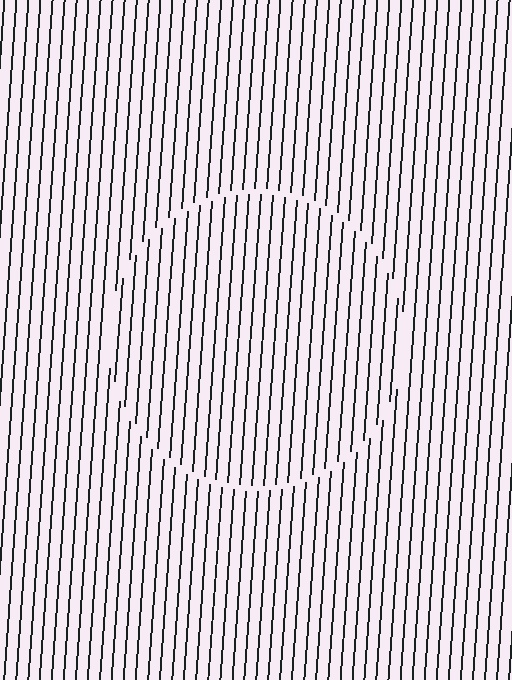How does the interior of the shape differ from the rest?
The interior of the shape contains the same grating, shifted by half a period — the contour is defined by the phase discontinuity where line-ends from the inner and outer gratings abut.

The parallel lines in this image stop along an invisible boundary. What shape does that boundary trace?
An illusory circle. The interior of the shape contains the same grating, shifted by half a period — the contour is defined by the phase discontinuity where line-ends from the inner and outer gratings abut.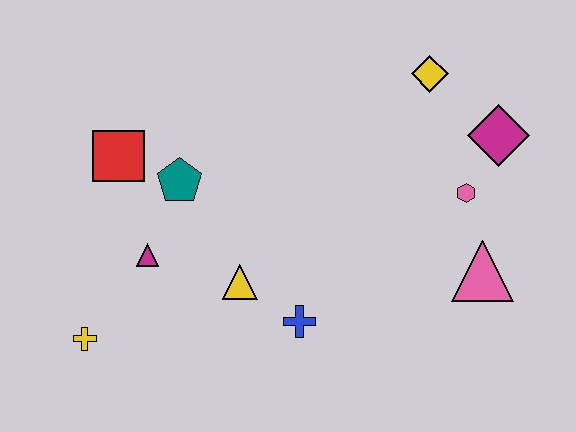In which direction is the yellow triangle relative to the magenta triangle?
The yellow triangle is to the right of the magenta triangle.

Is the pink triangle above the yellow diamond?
No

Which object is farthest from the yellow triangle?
The magenta diamond is farthest from the yellow triangle.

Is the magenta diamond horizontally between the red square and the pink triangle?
No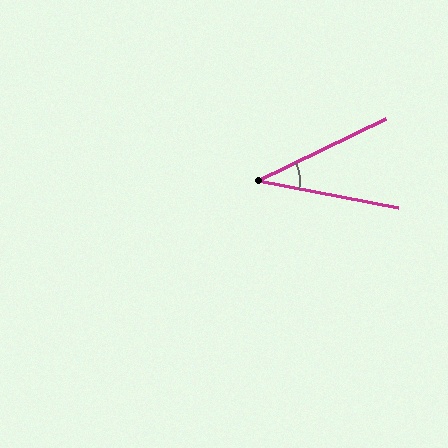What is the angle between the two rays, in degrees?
Approximately 37 degrees.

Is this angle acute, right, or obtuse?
It is acute.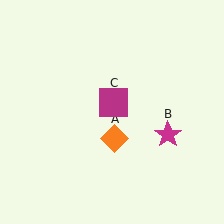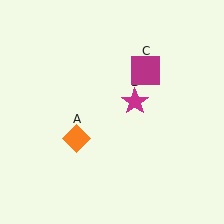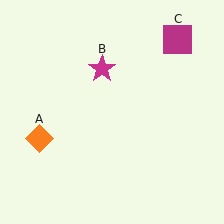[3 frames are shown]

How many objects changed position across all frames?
3 objects changed position: orange diamond (object A), magenta star (object B), magenta square (object C).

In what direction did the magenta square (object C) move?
The magenta square (object C) moved up and to the right.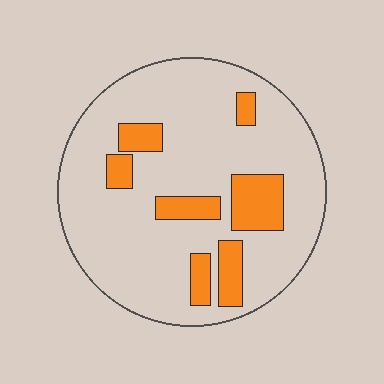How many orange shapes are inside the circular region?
7.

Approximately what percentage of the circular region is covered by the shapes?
Approximately 20%.